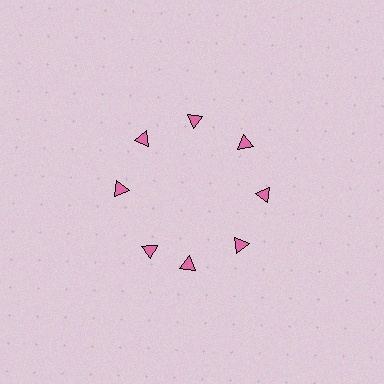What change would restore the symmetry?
The symmetry would be restored by rotating it back into even spacing with its neighbors so that all 8 triangles sit at equal angles and equal distance from the center.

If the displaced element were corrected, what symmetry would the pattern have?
It would have 8-fold rotational symmetry — the pattern would map onto itself every 45 degrees.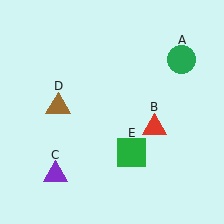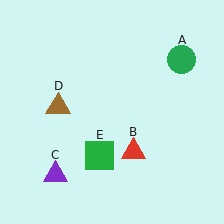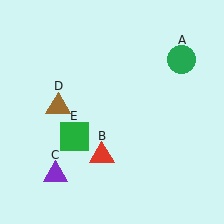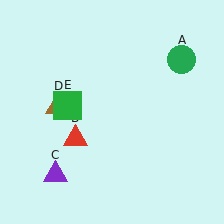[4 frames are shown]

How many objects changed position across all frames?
2 objects changed position: red triangle (object B), green square (object E).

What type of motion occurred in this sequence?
The red triangle (object B), green square (object E) rotated clockwise around the center of the scene.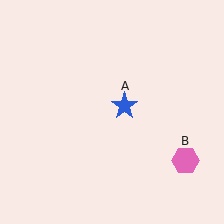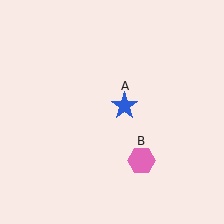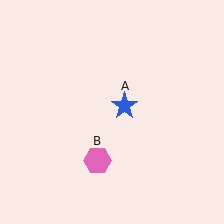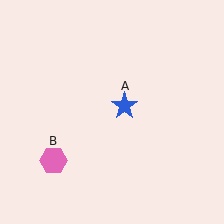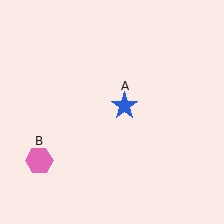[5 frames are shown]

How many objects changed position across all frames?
1 object changed position: pink hexagon (object B).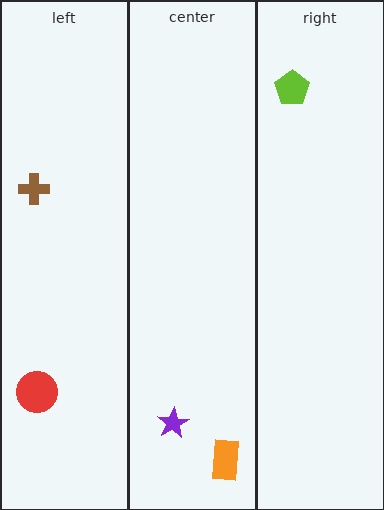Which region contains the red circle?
The left region.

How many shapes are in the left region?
2.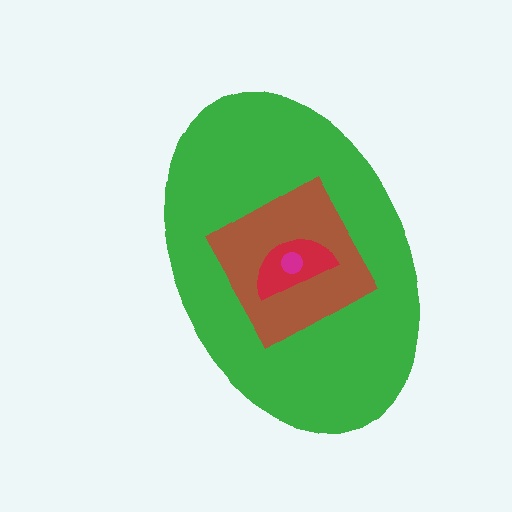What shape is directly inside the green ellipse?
The brown square.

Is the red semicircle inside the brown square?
Yes.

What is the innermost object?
The magenta circle.